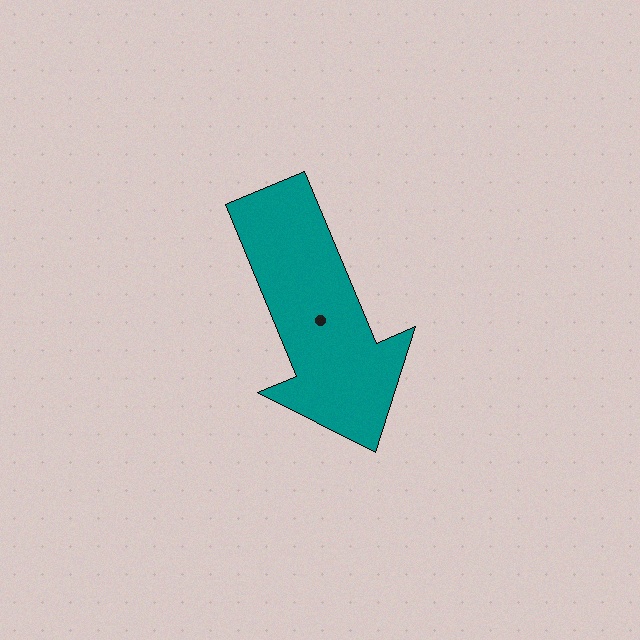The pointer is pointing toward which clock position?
Roughly 5 o'clock.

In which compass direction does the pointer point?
Southeast.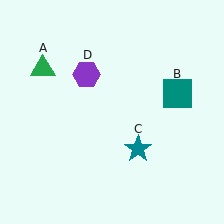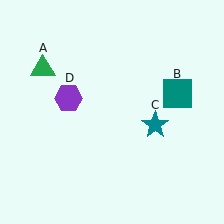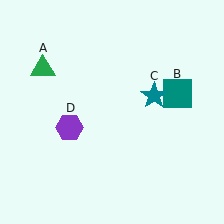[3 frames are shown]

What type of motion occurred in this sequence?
The teal star (object C), purple hexagon (object D) rotated counterclockwise around the center of the scene.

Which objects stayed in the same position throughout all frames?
Green triangle (object A) and teal square (object B) remained stationary.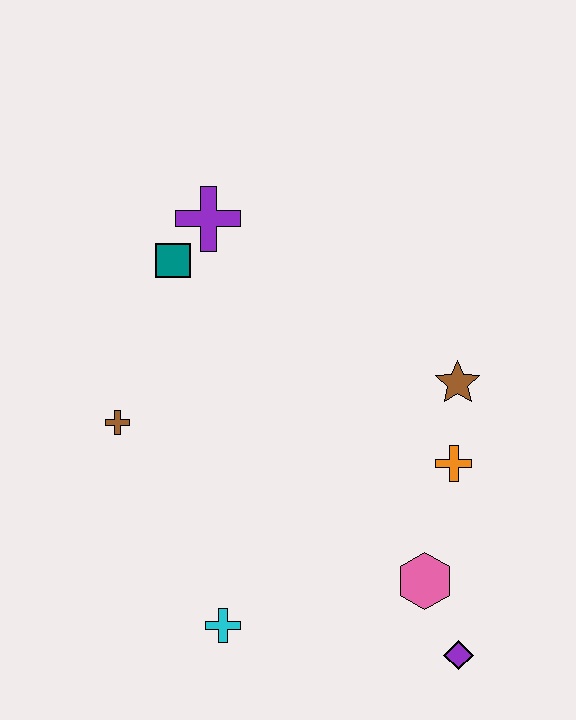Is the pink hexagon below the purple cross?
Yes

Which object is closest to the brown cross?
The teal square is closest to the brown cross.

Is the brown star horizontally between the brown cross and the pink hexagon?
No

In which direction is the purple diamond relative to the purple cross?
The purple diamond is below the purple cross.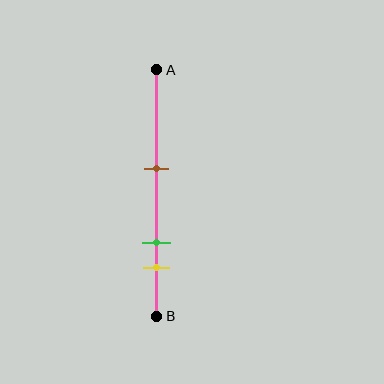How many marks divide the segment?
There are 3 marks dividing the segment.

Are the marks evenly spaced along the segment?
No, the marks are not evenly spaced.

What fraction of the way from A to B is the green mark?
The green mark is approximately 70% (0.7) of the way from A to B.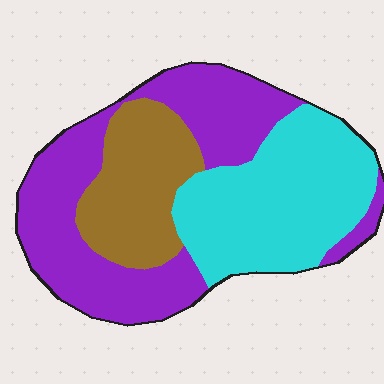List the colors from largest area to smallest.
From largest to smallest: purple, cyan, brown.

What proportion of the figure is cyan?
Cyan covers roughly 35% of the figure.